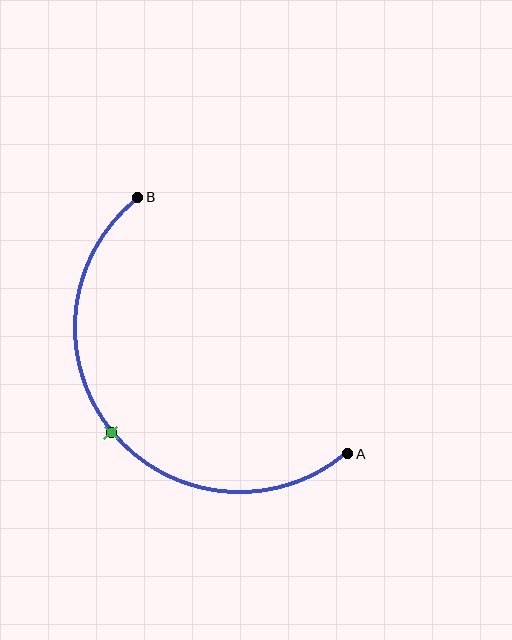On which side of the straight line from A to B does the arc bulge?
The arc bulges below and to the left of the straight line connecting A and B.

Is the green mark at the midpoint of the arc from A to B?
Yes. The green mark lies on the arc at equal arc-length from both A and B — it is the arc midpoint.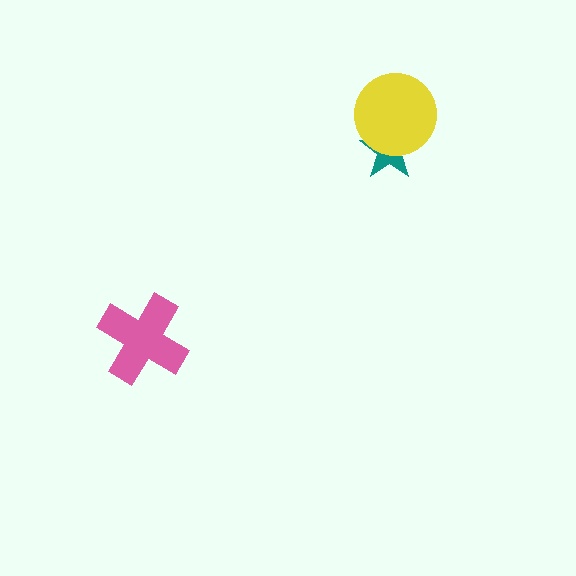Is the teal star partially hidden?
Yes, it is partially covered by another shape.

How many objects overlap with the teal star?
1 object overlaps with the teal star.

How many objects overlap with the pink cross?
0 objects overlap with the pink cross.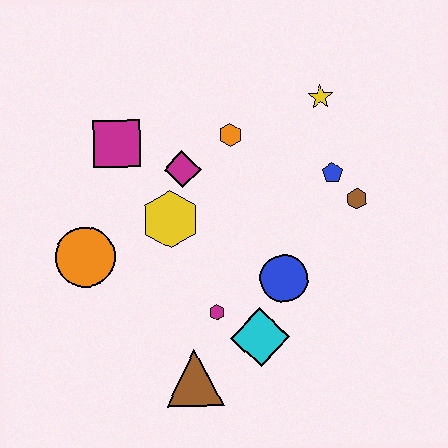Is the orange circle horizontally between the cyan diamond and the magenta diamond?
No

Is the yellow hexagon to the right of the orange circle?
Yes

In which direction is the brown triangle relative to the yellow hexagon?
The brown triangle is below the yellow hexagon.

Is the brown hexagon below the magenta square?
Yes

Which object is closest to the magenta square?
The magenta diamond is closest to the magenta square.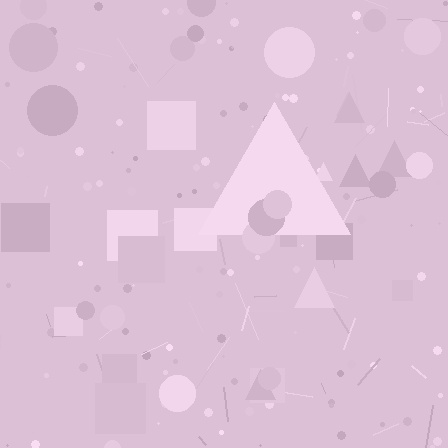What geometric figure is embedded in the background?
A triangle is embedded in the background.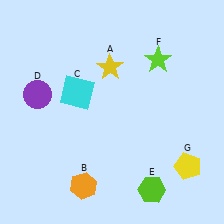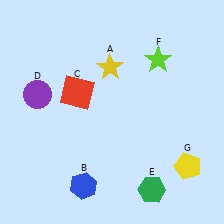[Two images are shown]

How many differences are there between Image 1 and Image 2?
There are 3 differences between the two images.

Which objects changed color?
B changed from orange to blue. C changed from cyan to red. E changed from lime to green.